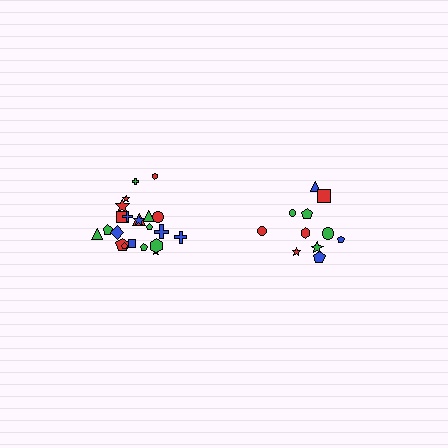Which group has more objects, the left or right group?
The left group.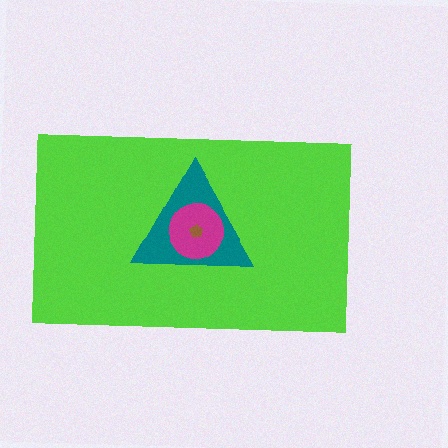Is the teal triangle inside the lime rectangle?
Yes.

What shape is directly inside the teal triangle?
The magenta circle.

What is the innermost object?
The brown pentagon.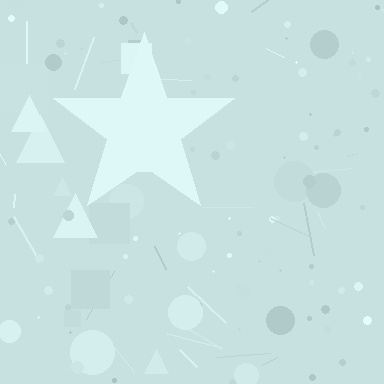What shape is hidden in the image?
A star is hidden in the image.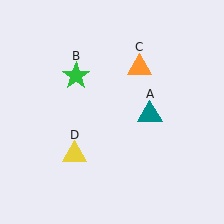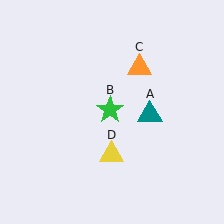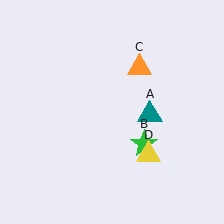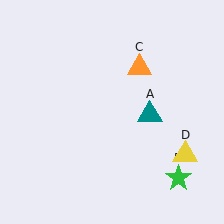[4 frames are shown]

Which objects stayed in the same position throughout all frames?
Teal triangle (object A) and orange triangle (object C) remained stationary.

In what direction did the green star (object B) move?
The green star (object B) moved down and to the right.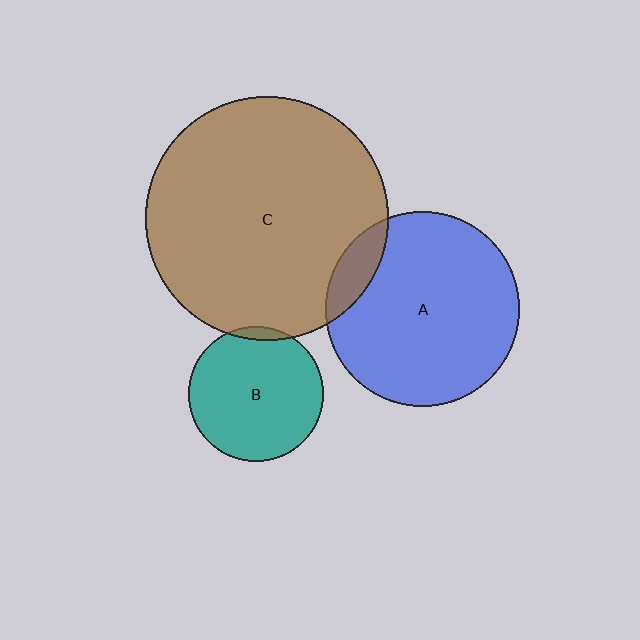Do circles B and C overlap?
Yes.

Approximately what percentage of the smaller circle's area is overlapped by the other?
Approximately 5%.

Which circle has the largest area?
Circle C (brown).